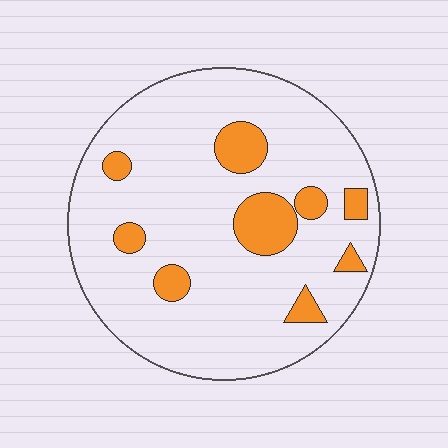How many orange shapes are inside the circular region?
9.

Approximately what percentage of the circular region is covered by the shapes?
Approximately 15%.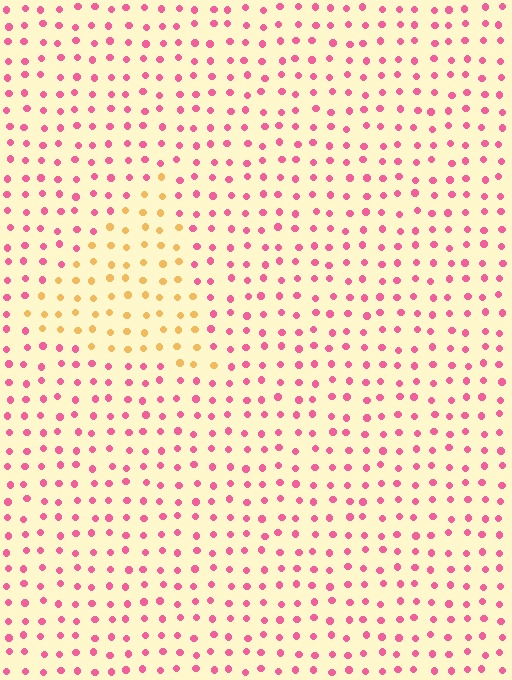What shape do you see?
I see a triangle.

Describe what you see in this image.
The image is filled with small pink elements in a uniform arrangement. A triangle-shaped region is visible where the elements are tinted to a slightly different hue, forming a subtle color boundary.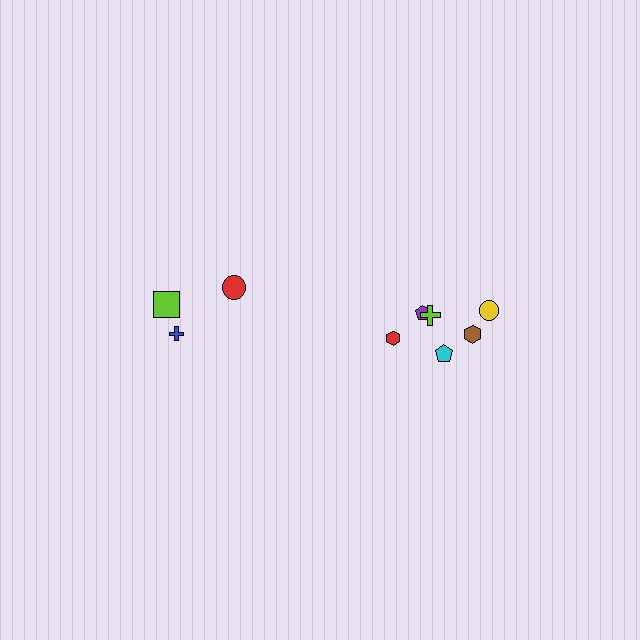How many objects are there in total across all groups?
There are 9 objects.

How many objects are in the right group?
There are 6 objects.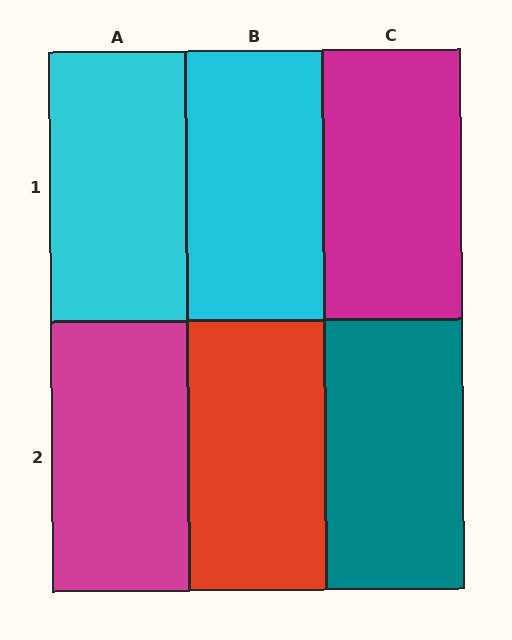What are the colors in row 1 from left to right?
Cyan, cyan, magenta.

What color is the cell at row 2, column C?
Teal.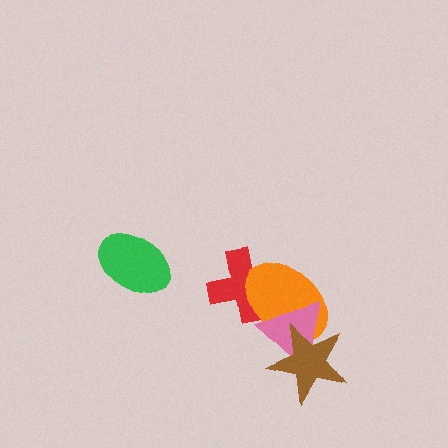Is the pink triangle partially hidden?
Yes, it is partially covered by another shape.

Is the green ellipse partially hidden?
No, no other shape covers it.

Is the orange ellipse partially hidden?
Yes, it is partially covered by another shape.